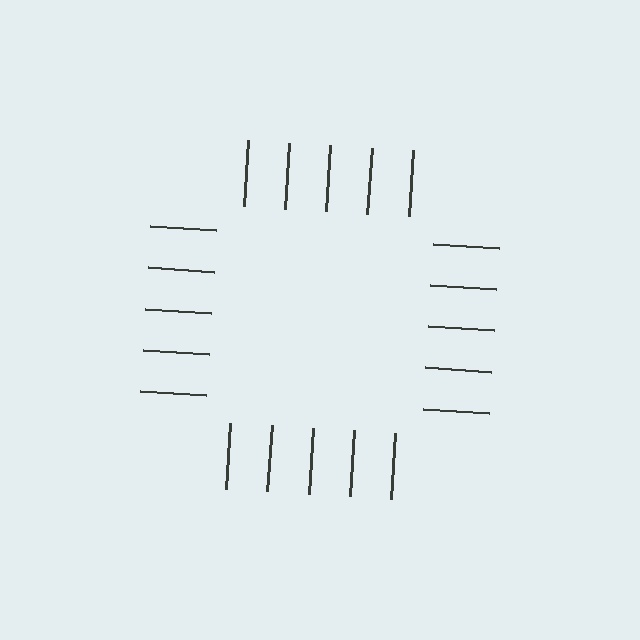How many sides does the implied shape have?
4 sides — the line-ends trace a square.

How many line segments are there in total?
20 — 5 along each of the 4 edges.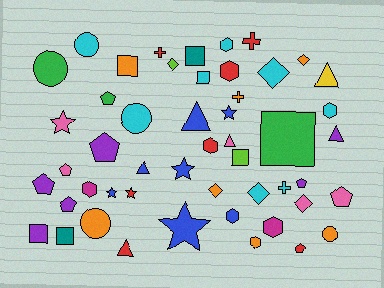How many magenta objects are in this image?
There are 2 magenta objects.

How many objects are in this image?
There are 50 objects.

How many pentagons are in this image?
There are 8 pentagons.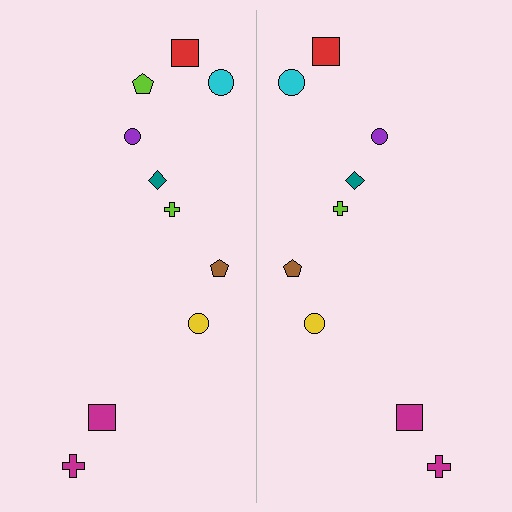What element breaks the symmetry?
A lime pentagon is missing from the right side.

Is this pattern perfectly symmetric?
No, the pattern is not perfectly symmetric. A lime pentagon is missing from the right side.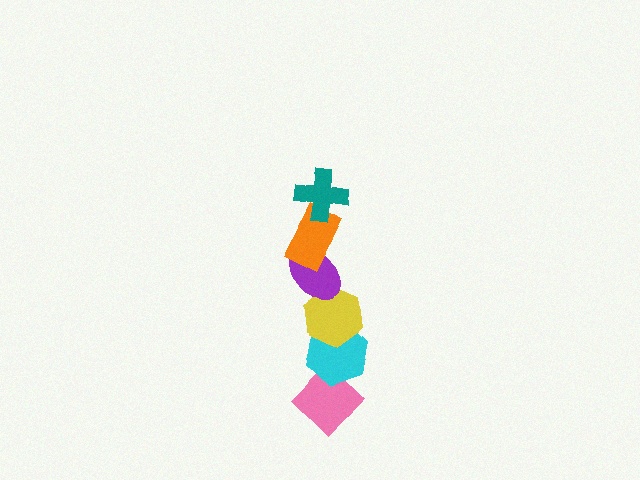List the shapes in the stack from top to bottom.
From top to bottom: the teal cross, the orange rectangle, the purple ellipse, the yellow hexagon, the cyan hexagon, the pink diamond.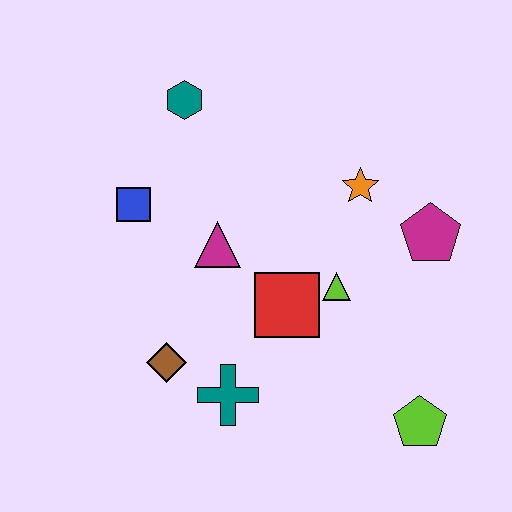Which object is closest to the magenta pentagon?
The orange star is closest to the magenta pentagon.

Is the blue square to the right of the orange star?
No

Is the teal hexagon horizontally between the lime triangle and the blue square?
Yes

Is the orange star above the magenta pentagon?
Yes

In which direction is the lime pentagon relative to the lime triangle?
The lime pentagon is below the lime triangle.